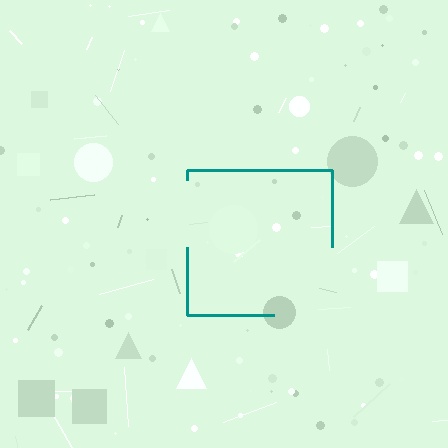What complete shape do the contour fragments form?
The contour fragments form a square.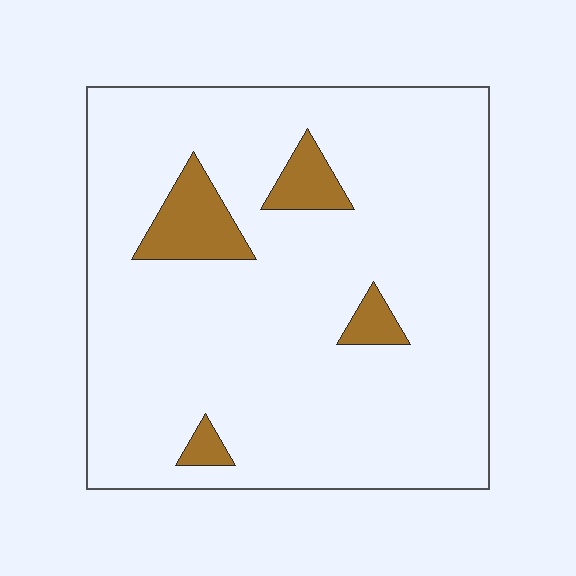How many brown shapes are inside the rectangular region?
4.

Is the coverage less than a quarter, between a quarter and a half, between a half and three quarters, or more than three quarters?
Less than a quarter.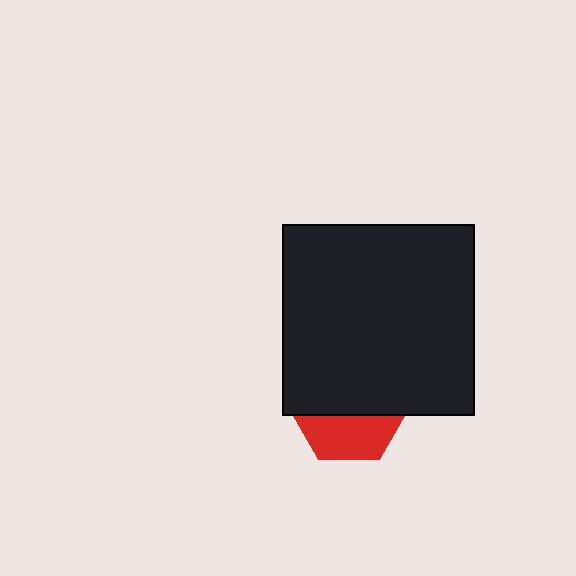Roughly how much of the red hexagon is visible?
A small part of it is visible (roughly 40%).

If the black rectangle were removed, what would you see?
You would see the complete red hexagon.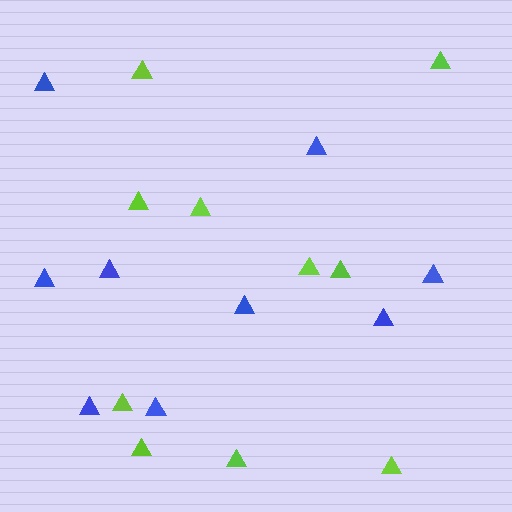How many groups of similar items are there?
There are 2 groups: one group of lime triangles (10) and one group of blue triangles (9).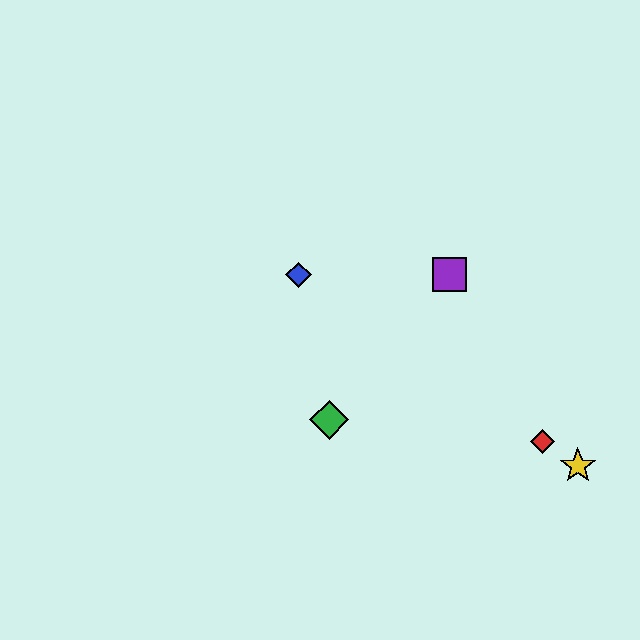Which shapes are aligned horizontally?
The blue diamond, the purple square are aligned horizontally.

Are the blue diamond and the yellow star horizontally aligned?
No, the blue diamond is at y≈275 and the yellow star is at y≈466.